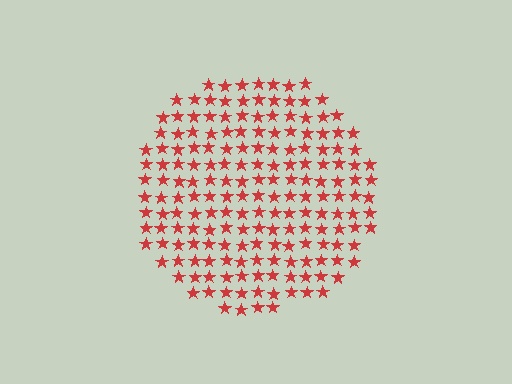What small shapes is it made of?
It is made of small stars.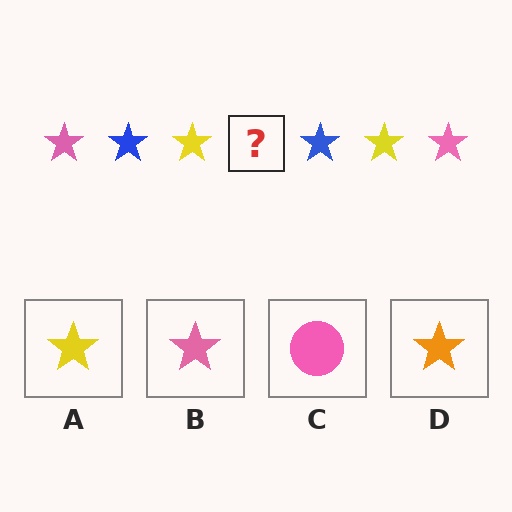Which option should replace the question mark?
Option B.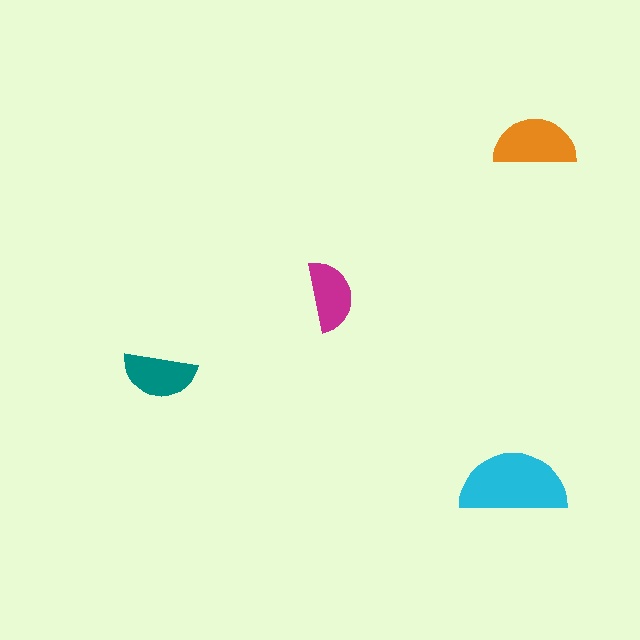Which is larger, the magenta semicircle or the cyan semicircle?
The cyan one.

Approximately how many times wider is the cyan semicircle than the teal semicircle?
About 1.5 times wider.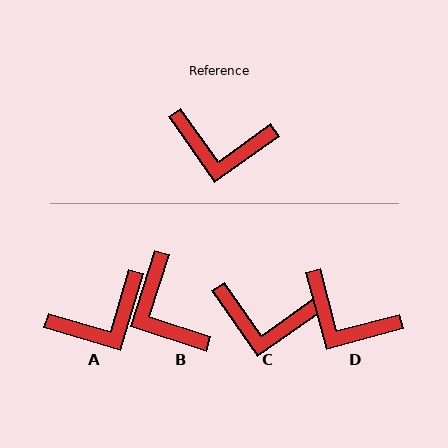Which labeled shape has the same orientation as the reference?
C.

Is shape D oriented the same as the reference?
No, it is off by about 20 degrees.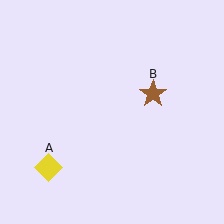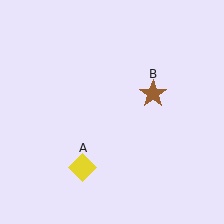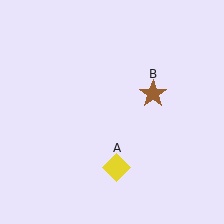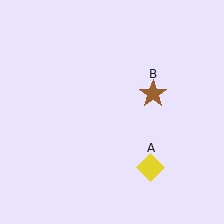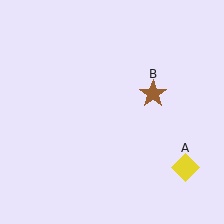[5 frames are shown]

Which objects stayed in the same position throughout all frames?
Brown star (object B) remained stationary.